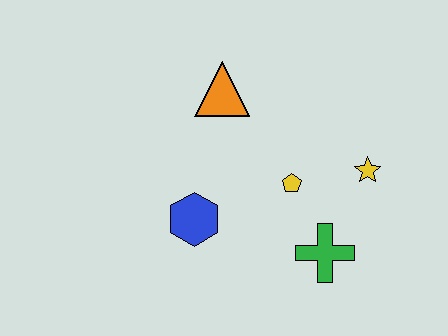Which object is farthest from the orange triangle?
The green cross is farthest from the orange triangle.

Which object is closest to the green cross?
The yellow pentagon is closest to the green cross.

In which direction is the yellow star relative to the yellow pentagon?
The yellow star is to the right of the yellow pentagon.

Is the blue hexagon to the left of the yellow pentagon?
Yes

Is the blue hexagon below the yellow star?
Yes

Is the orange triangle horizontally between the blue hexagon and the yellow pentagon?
Yes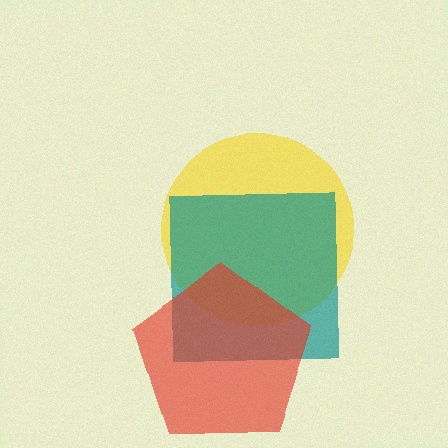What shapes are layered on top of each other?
The layered shapes are: a yellow circle, a teal square, a red pentagon.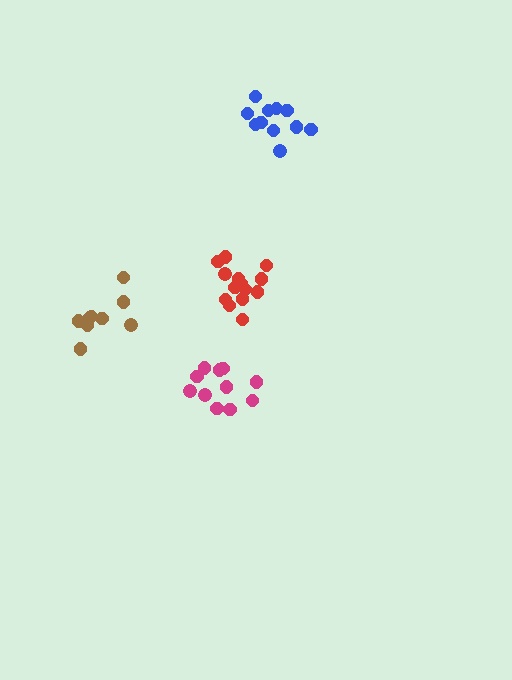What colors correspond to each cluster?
The clusters are colored: blue, brown, magenta, red.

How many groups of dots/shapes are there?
There are 4 groups.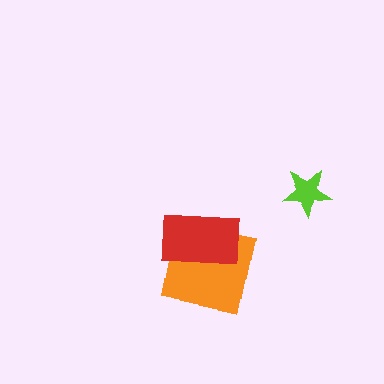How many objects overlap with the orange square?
1 object overlaps with the orange square.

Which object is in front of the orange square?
The red rectangle is in front of the orange square.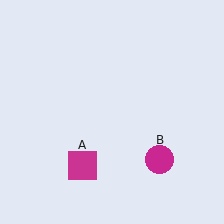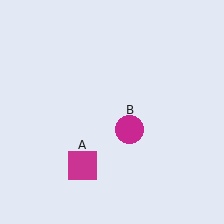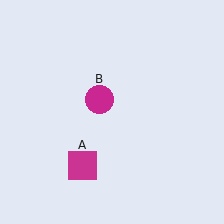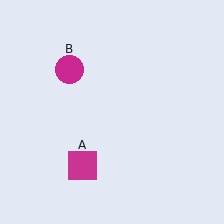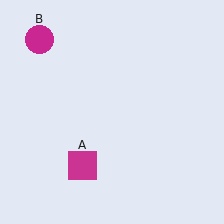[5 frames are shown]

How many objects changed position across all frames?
1 object changed position: magenta circle (object B).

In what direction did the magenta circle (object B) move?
The magenta circle (object B) moved up and to the left.